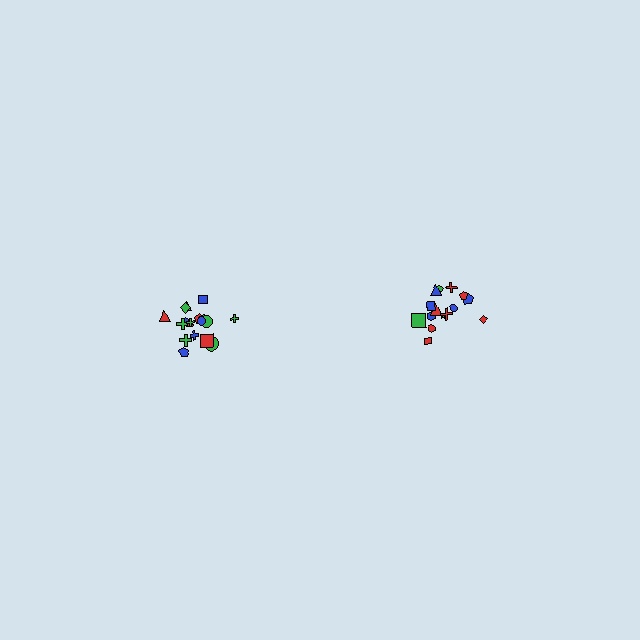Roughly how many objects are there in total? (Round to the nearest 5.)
Roughly 35 objects in total.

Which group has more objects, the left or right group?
The left group.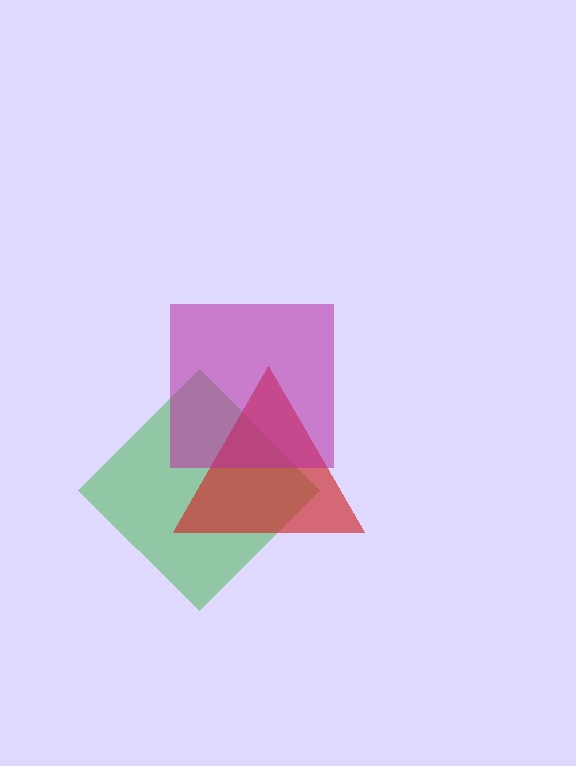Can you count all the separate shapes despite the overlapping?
Yes, there are 3 separate shapes.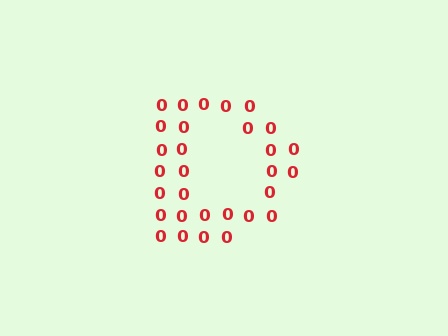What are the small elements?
The small elements are digit 0's.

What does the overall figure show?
The overall figure shows the letter D.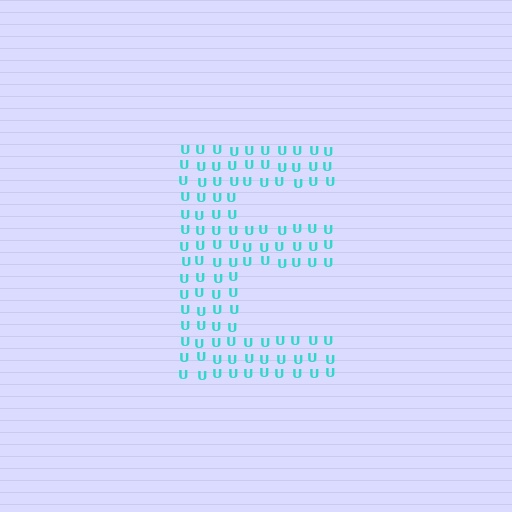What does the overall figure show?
The overall figure shows the letter E.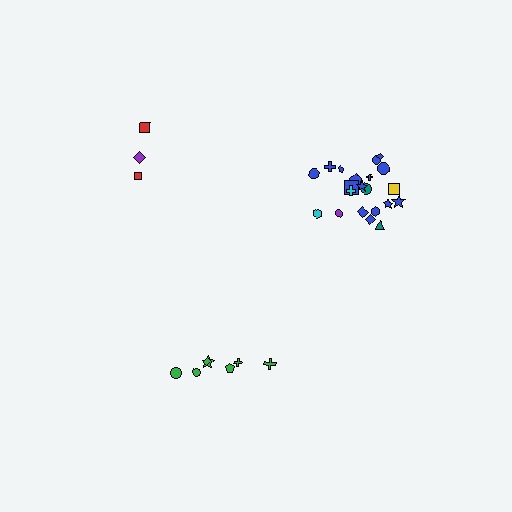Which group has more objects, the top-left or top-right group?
The top-right group.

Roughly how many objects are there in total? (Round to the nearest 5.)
Roughly 30 objects in total.